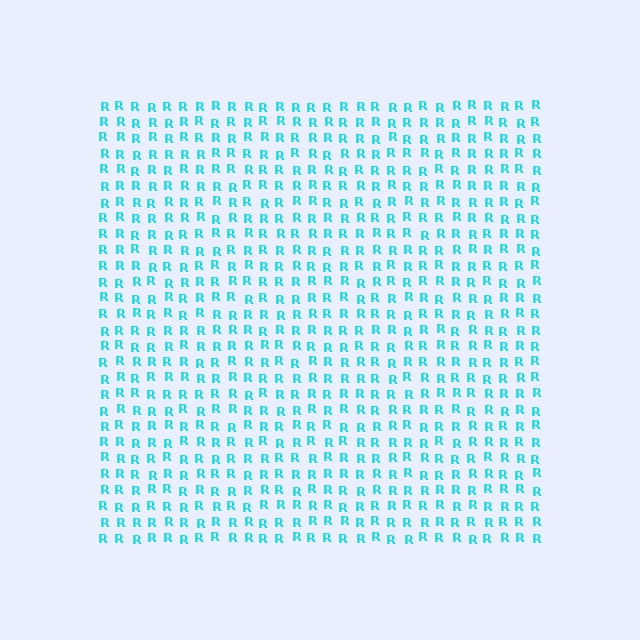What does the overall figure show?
The overall figure shows a square.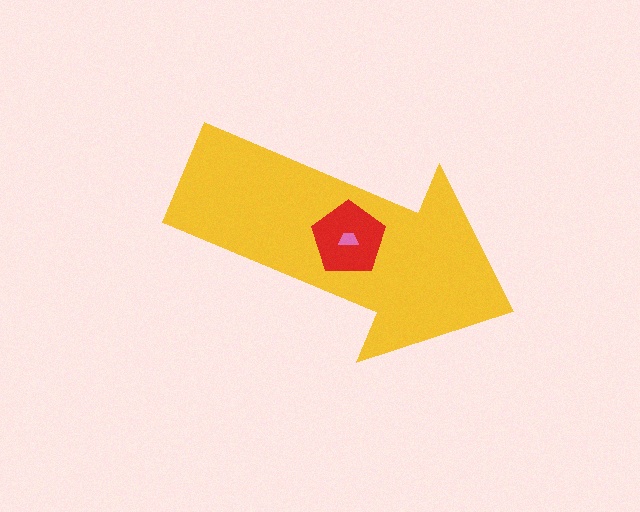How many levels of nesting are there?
3.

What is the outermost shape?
The yellow arrow.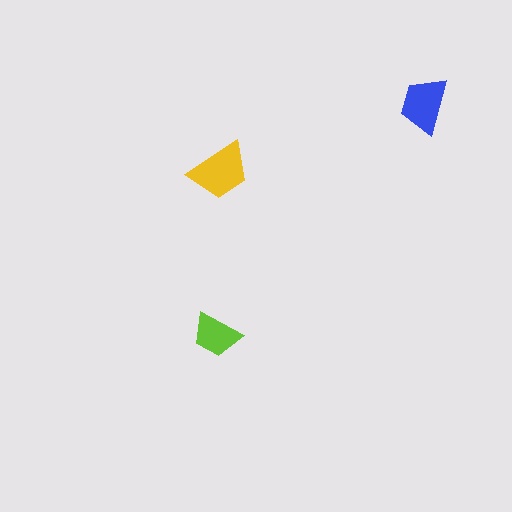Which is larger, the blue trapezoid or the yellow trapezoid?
The yellow one.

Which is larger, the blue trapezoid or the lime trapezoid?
The blue one.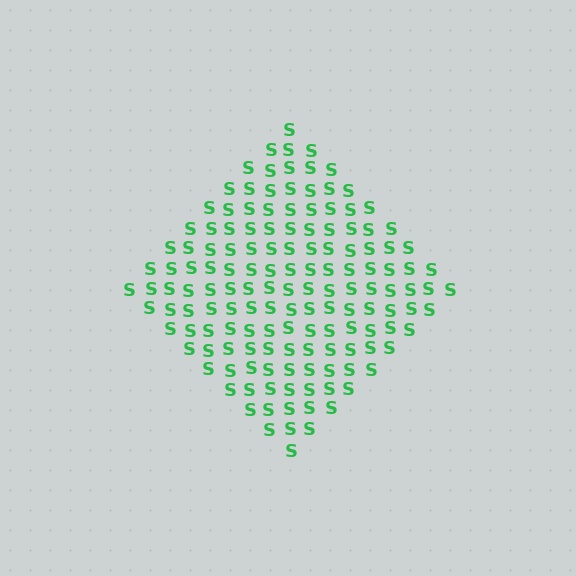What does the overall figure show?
The overall figure shows a diamond.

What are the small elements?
The small elements are letter S's.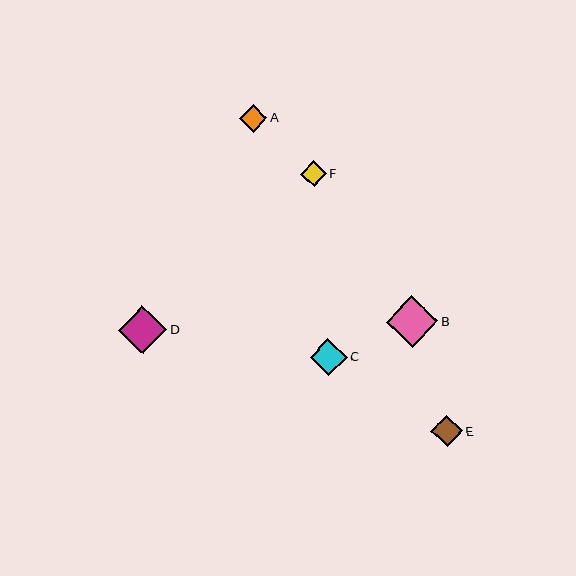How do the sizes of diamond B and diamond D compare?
Diamond B and diamond D are approximately the same size.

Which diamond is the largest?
Diamond B is the largest with a size of approximately 52 pixels.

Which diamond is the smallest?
Diamond F is the smallest with a size of approximately 26 pixels.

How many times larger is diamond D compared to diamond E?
Diamond D is approximately 1.6 times the size of diamond E.